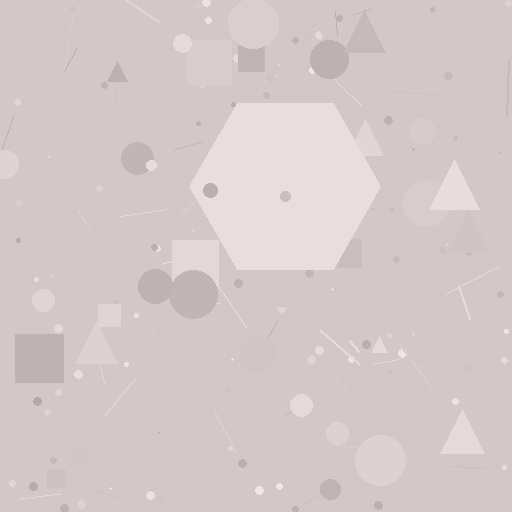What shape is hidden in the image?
A hexagon is hidden in the image.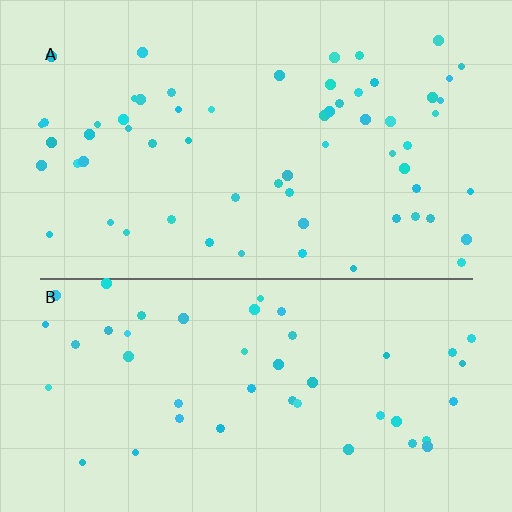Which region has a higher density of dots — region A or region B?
A (the top).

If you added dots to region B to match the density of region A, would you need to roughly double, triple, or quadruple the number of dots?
Approximately double.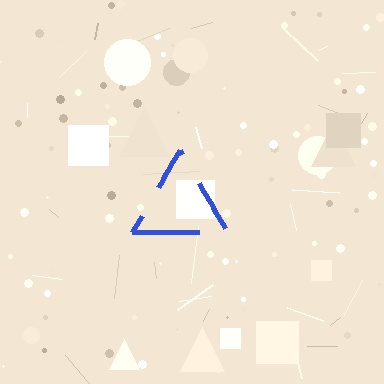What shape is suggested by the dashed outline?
The dashed outline suggests a triangle.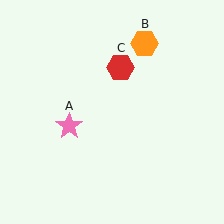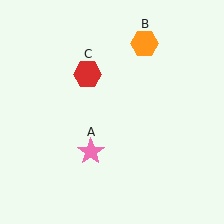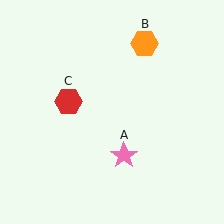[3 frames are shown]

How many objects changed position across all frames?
2 objects changed position: pink star (object A), red hexagon (object C).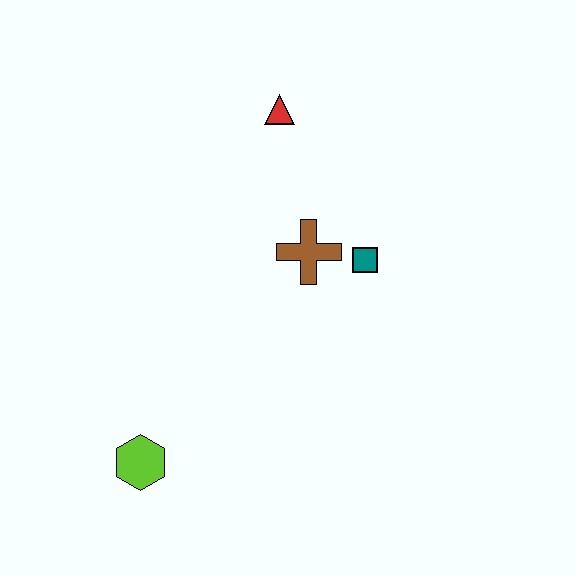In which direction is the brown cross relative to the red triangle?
The brown cross is below the red triangle.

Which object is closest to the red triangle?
The brown cross is closest to the red triangle.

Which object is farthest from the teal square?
The lime hexagon is farthest from the teal square.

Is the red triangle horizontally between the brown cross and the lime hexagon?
Yes